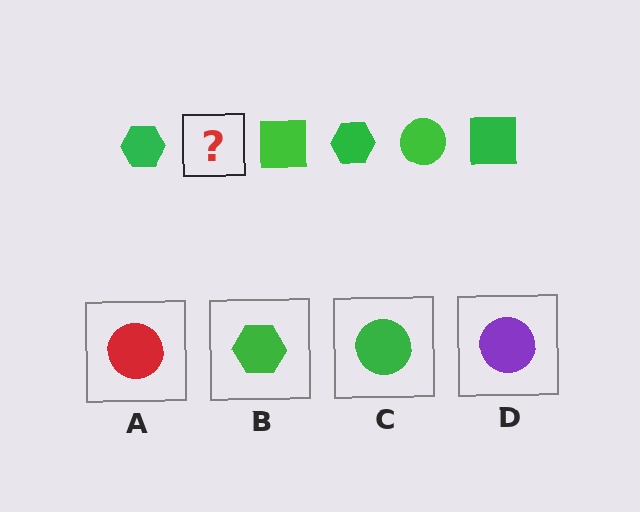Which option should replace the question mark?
Option C.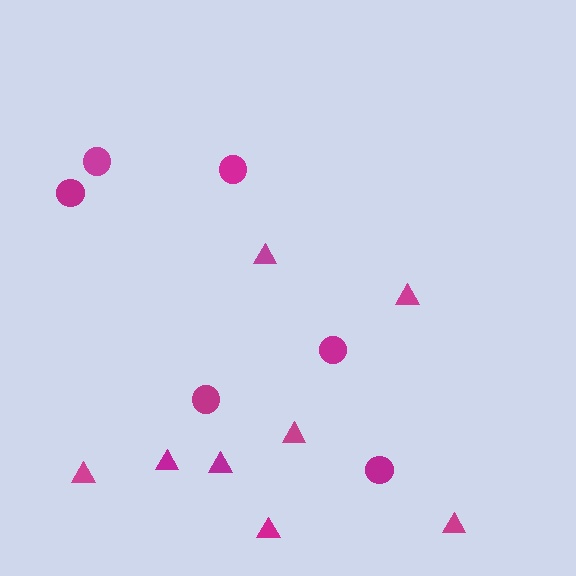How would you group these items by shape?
There are 2 groups: one group of circles (6) and one group of triangles (8).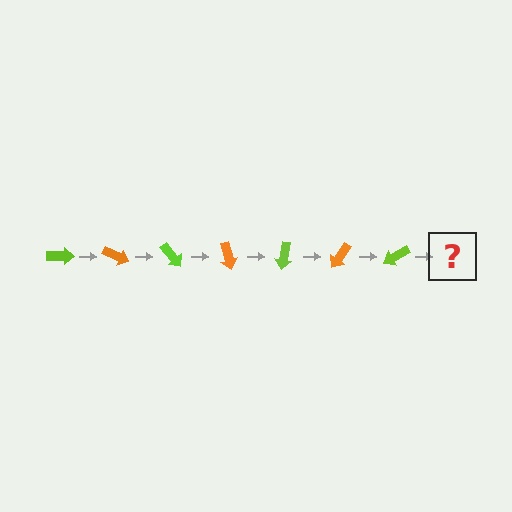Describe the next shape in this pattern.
It should be an orange arrow, rotated 175 degrees from the start.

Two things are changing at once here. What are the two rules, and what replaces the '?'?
The two rules are that it rotates 25 degrees each step and the color cycles through lime and orange. The '?' should be an orange arrow, rotated 175 degrees from the start.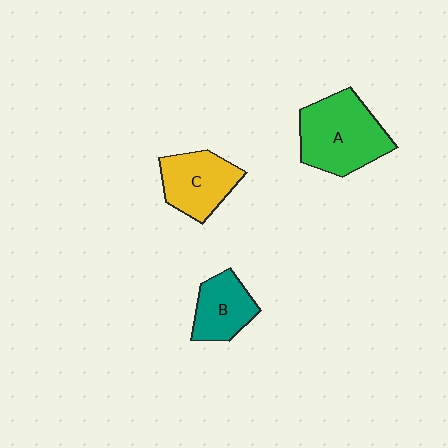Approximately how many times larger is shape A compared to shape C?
Approximately 1.4 times.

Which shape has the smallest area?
Shape B (teal).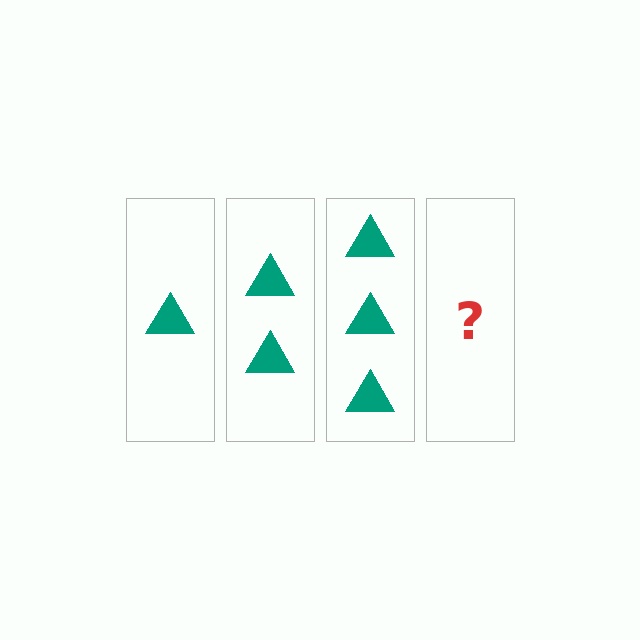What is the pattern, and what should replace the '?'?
The pattern is that each step adds one more triangle. The '?' should be 4 triangles.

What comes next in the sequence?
The next element should be 4 triangles.